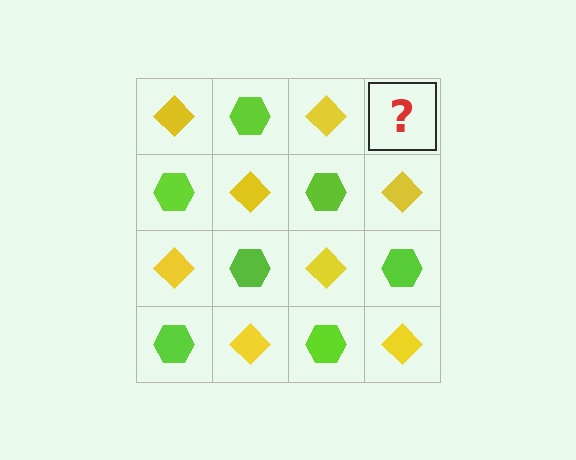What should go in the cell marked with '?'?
The missing cell should contain a lime hexagon.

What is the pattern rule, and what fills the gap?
The rule is that it alternates yellow diamond and lime hexagon in a checkerboard pattern. The gap should be filled with a lime hexagon.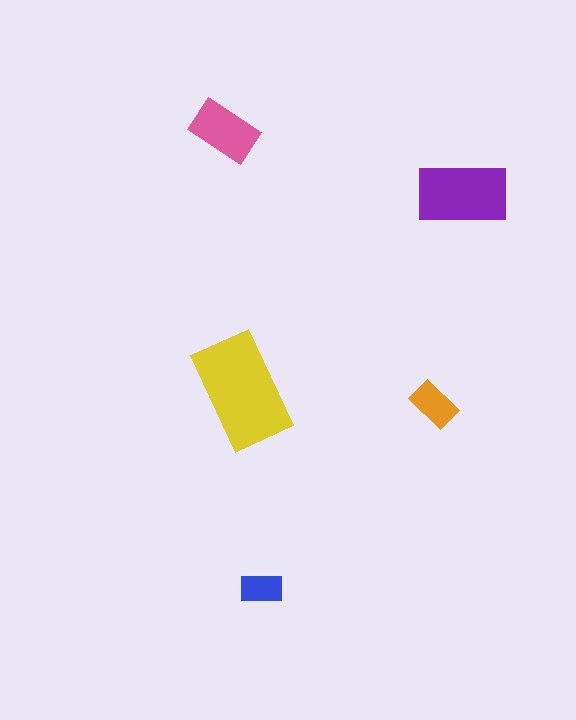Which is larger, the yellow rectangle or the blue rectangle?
The yellow one.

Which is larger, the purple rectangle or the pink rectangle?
The purple one.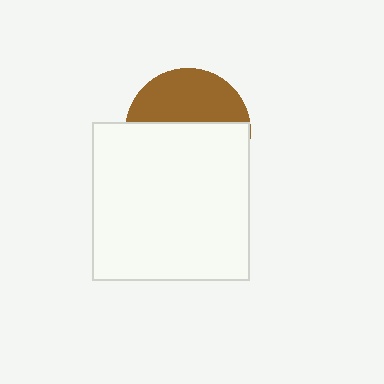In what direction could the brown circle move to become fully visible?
The brown circle could move up. That would shift it out from behind the white square entirely.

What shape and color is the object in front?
The object in front is a white square.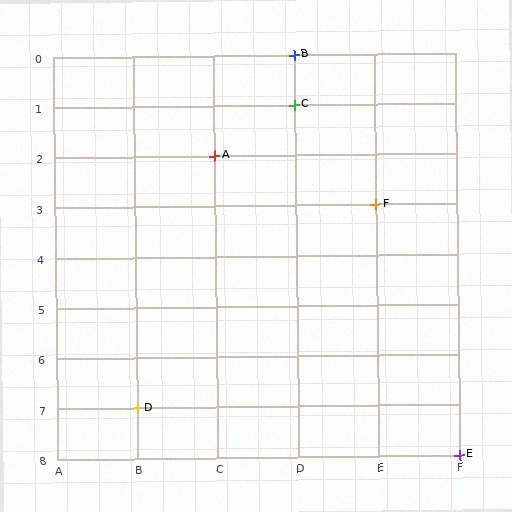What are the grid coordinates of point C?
Point C is at grid coordinates (D, 1).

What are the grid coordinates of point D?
Point D is at grid coordinates (B, 7).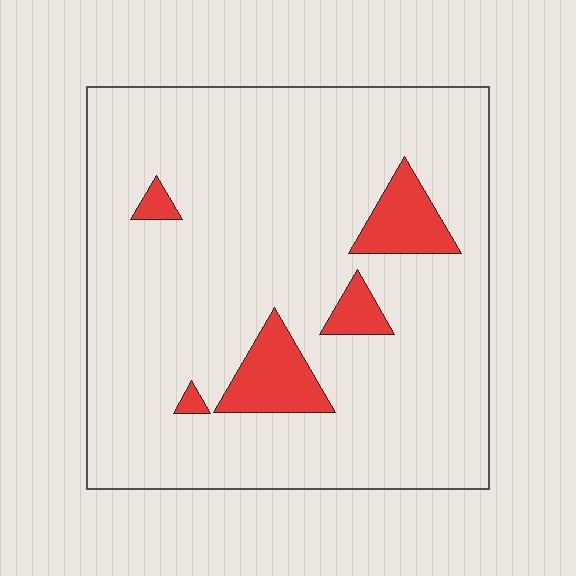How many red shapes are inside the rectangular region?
5.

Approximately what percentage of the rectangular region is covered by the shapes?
Approximately 10%.